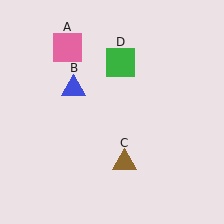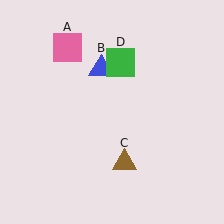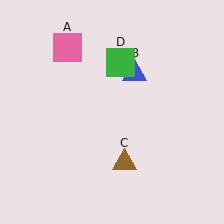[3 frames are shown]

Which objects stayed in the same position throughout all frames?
Pink square (object A) and brown triangle (object C) and green square (object D) remained stationary.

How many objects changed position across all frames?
1 object changed position: blue triangle (object B).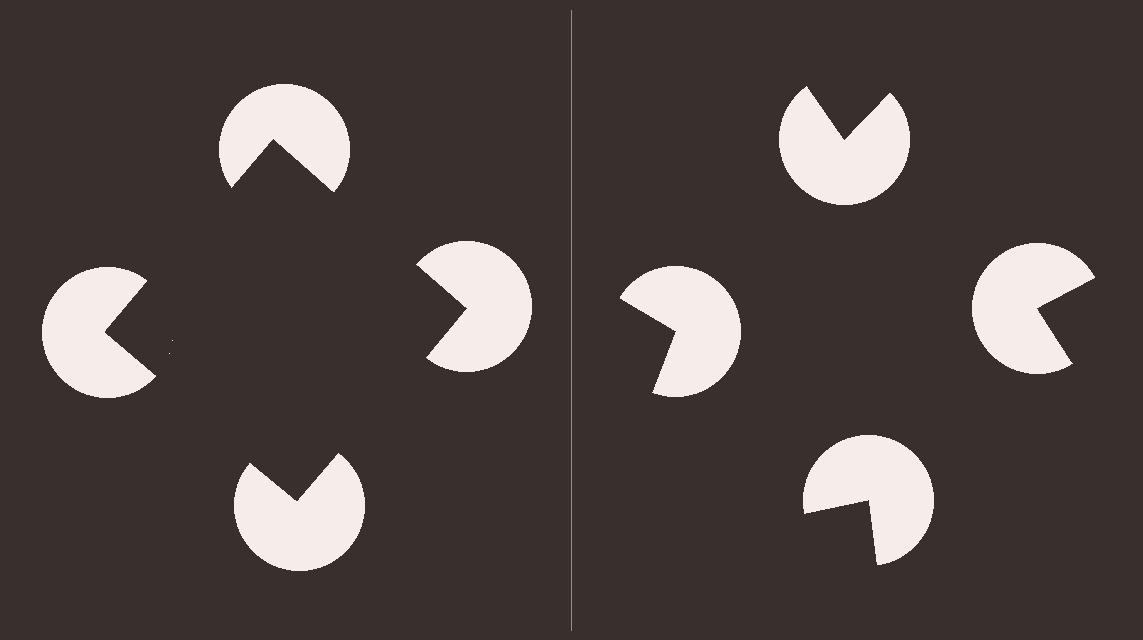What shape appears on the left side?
An illusory square.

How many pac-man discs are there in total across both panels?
8 — 4 on each side.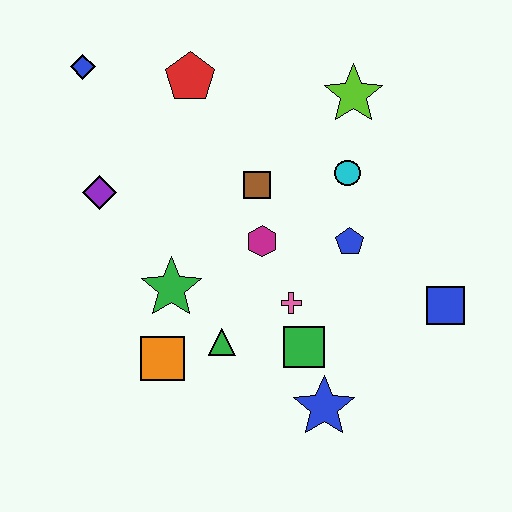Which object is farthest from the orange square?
The lime star is farthest from the orange square.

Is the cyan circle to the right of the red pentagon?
Yes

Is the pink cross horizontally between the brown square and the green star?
No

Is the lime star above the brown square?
Yes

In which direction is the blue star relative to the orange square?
The blue star is to the right of the orange square.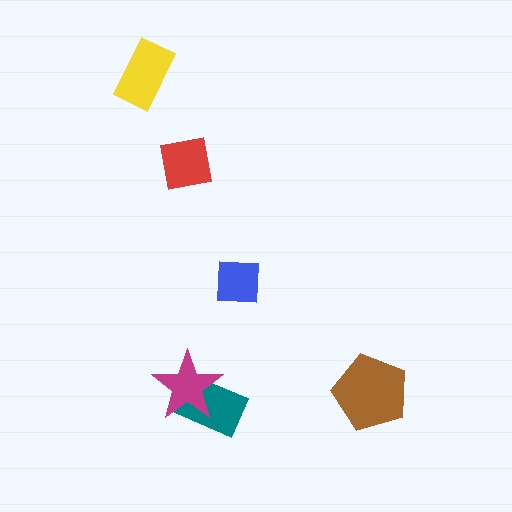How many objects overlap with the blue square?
0 objects overlap with the blue square.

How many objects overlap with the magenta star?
1 object overlaps with the magenta star.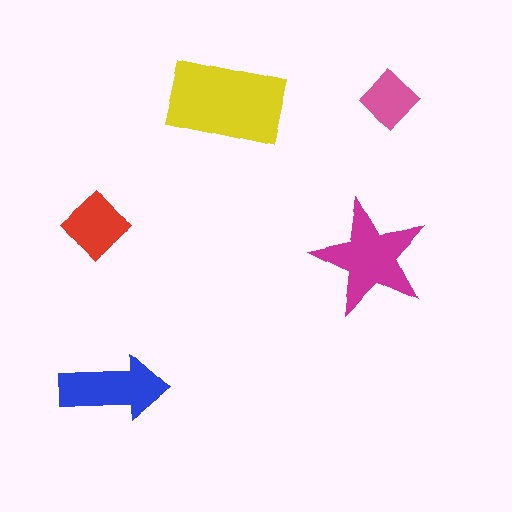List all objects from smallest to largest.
The pink diamond, the red diamond, the blue arrow, the magenta star, the yellow rectangle.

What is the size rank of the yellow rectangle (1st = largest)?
1st.